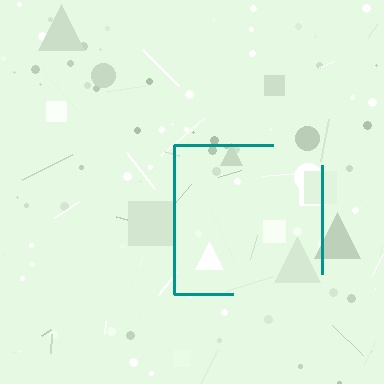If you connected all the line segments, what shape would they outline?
They would outline a square.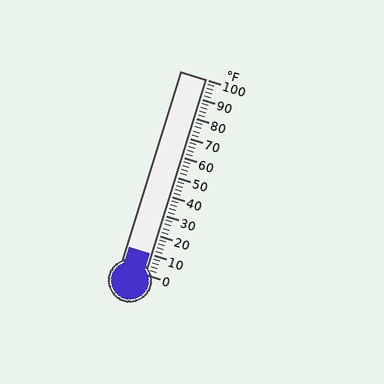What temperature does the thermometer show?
The thermometer shows approximately 10°F.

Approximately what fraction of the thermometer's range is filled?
The thermometer is filled to approximately 10% of its range.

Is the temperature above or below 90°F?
The temperature is below 90°F.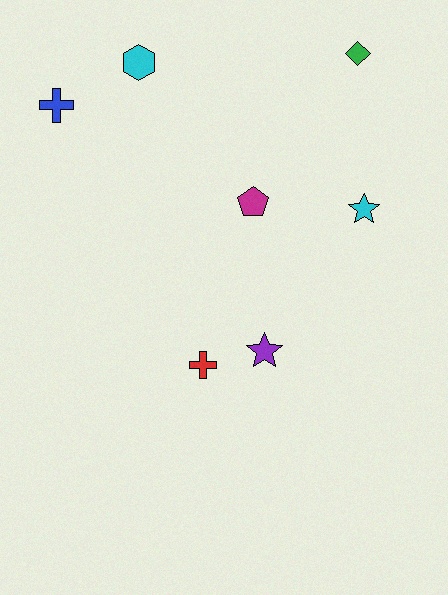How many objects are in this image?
There are 7 objects.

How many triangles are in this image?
There are no triangles.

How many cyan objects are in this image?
There are 2 cyan objects.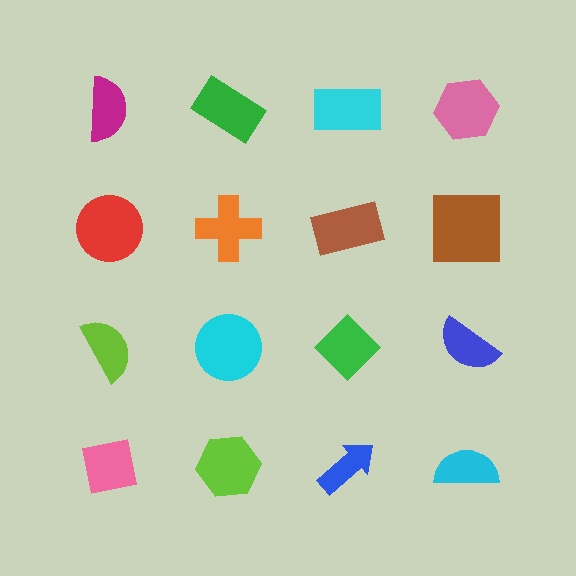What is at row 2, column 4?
A brown square.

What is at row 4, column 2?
A lime hexagon.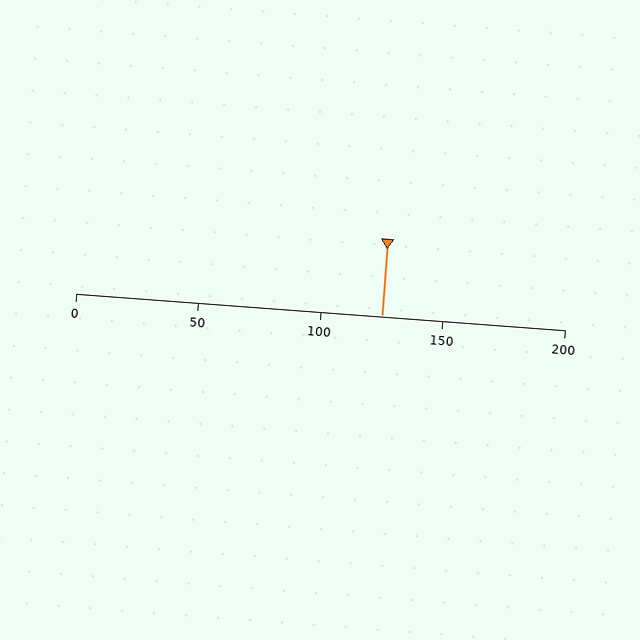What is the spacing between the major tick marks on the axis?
The major ticks are spaced 50 apart.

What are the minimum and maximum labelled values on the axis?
The axis runs from 0 to 200.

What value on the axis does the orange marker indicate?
The marker indicates approximately 125.